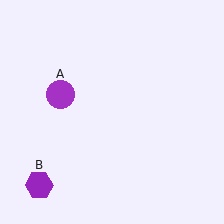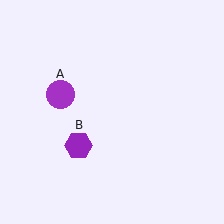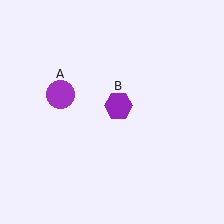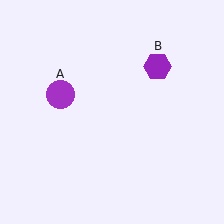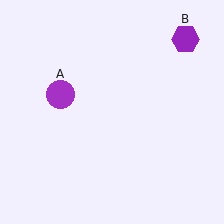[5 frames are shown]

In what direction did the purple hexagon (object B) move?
The purple hexagon (object B) moved up and to the right.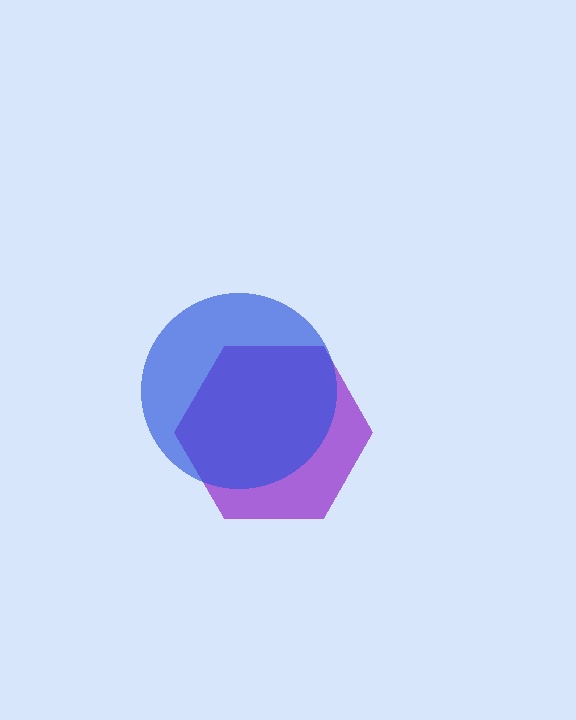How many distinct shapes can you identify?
There are 2 distinct shapes: a purple hexagon, a blue circle.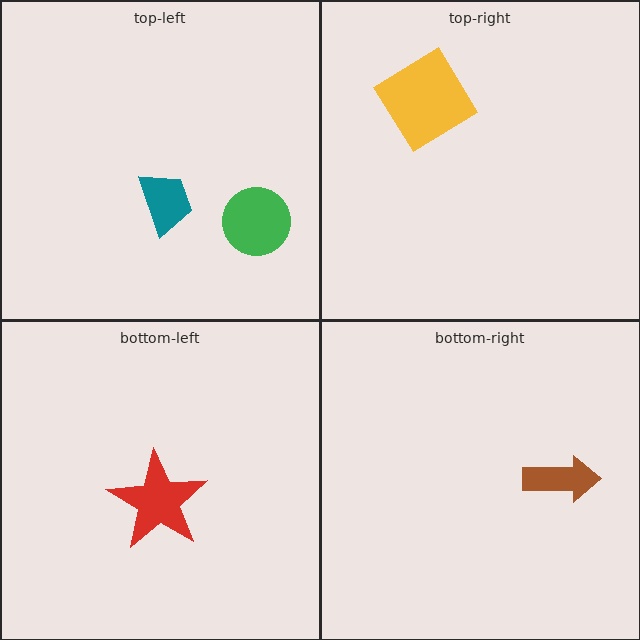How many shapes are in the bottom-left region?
1.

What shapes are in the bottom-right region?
The brown arrow.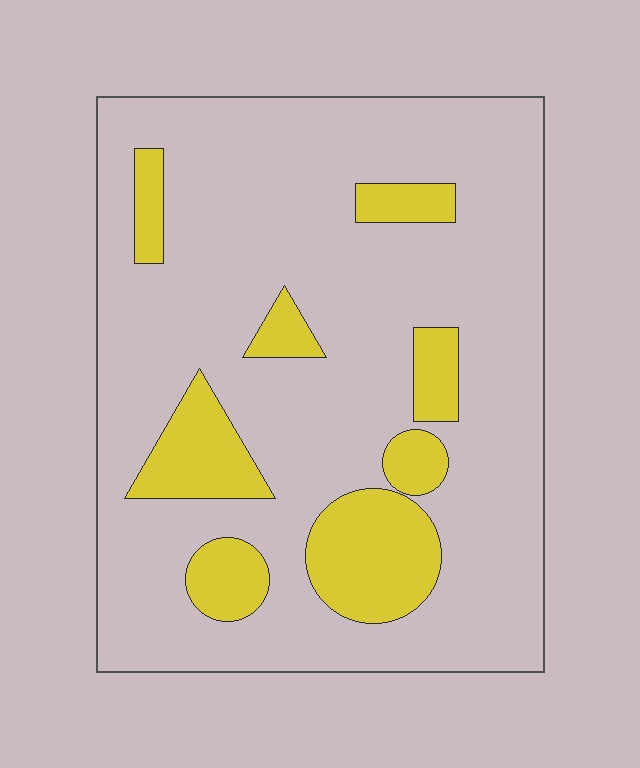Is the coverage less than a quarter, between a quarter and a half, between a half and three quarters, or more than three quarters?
Less than a quarter.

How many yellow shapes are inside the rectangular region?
8.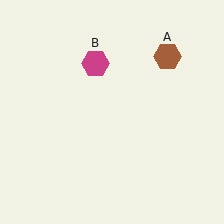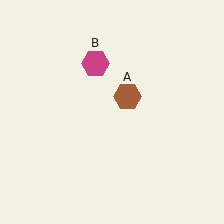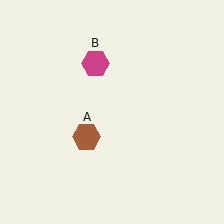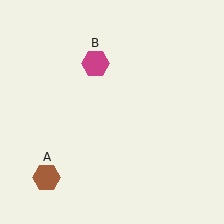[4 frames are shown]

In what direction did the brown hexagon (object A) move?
The brown hexagon (object A) moved down and to the left.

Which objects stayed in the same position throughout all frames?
Magenta hexagon (object B) remained stationary.